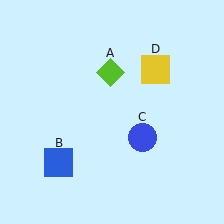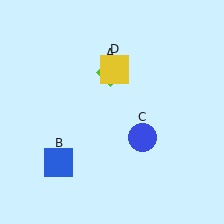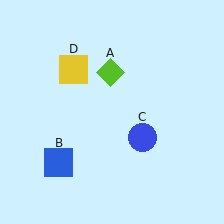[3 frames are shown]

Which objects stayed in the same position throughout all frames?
Lime diamond (object A) and blue square (object B) and blue circle (object C) remained stationary.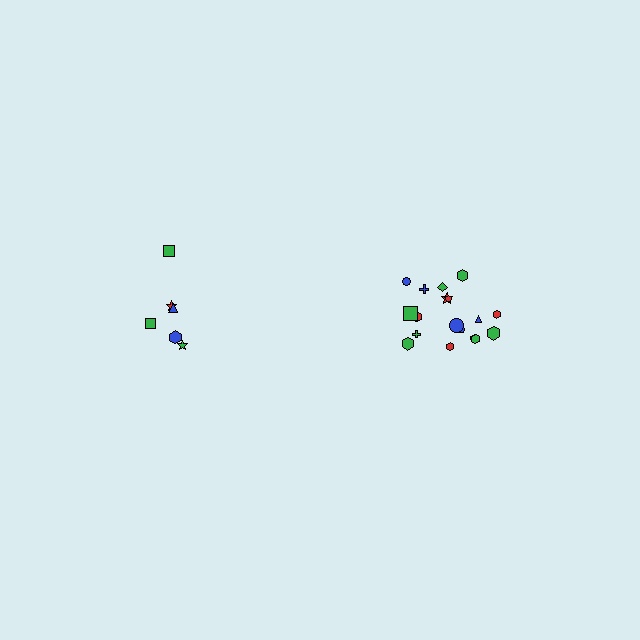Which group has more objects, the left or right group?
The right group.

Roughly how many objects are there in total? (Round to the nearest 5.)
Roughly 25 objects in total.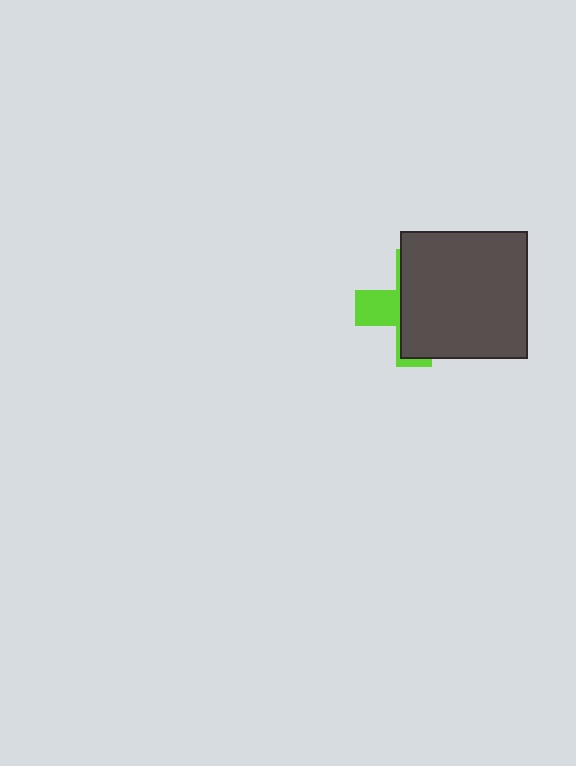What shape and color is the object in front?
The object in front is a dark gray square.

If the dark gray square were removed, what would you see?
You would see the complete lime cross.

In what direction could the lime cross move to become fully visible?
The lime cross could move left. That would shift it out from behind the dark gray square entirely.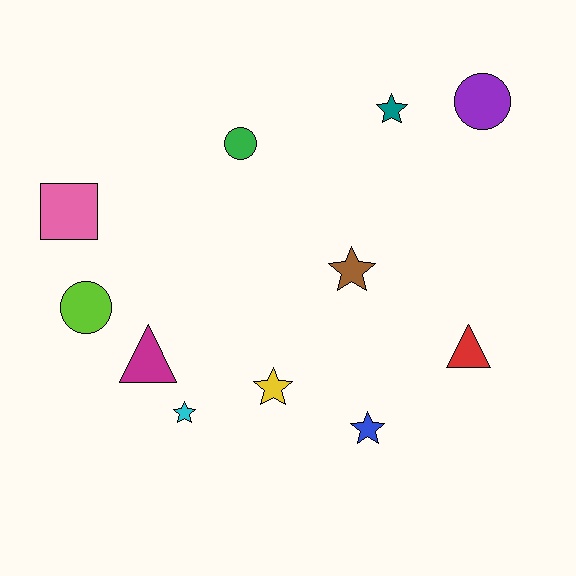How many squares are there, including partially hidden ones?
There is 1 square.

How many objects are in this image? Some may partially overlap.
There are 11 objects.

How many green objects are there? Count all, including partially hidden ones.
There is 1 green object.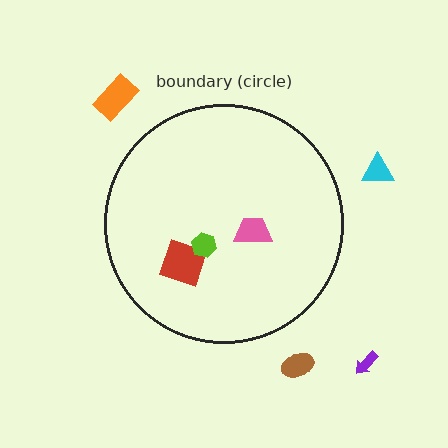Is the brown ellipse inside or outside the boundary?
Outside.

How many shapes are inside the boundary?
3 inside, 4 outside.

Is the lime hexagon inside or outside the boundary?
Inside.